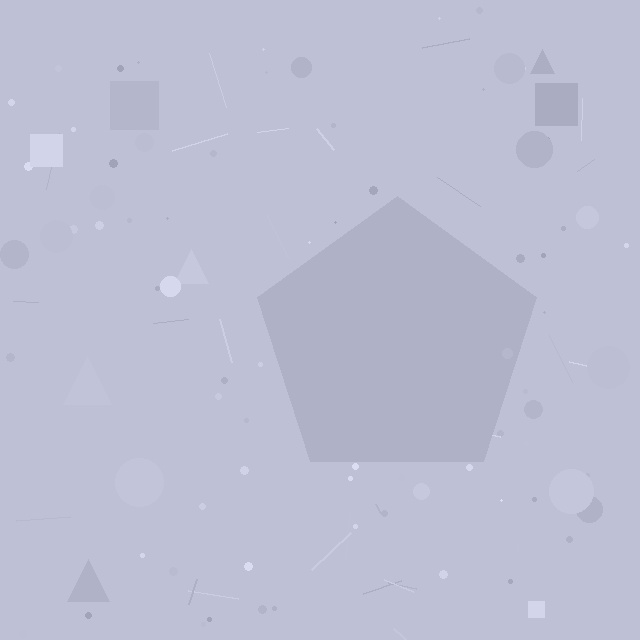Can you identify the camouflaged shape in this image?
The camouflaged shape is a pentagon.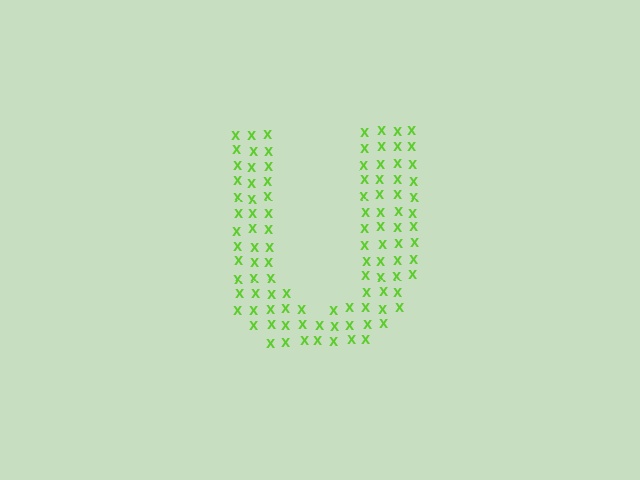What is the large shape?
The large shape is the letter U.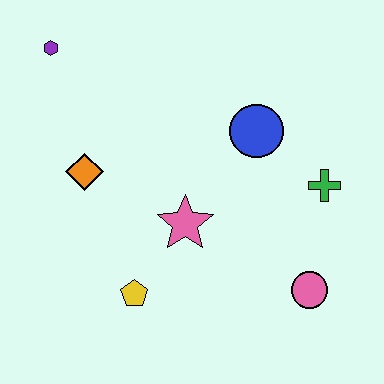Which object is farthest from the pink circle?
The purple hexagon is farthest from the pink circle.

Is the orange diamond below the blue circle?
Yes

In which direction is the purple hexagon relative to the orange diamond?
The purple hexagon is above the orange diamond.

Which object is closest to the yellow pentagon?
The pink star is closest to the yellow pentagon.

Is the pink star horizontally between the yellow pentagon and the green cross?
Yes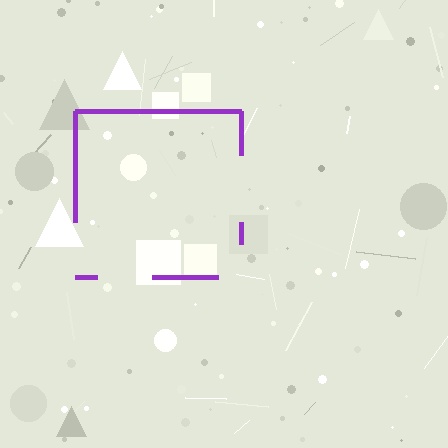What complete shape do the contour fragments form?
The contour fragments form a square.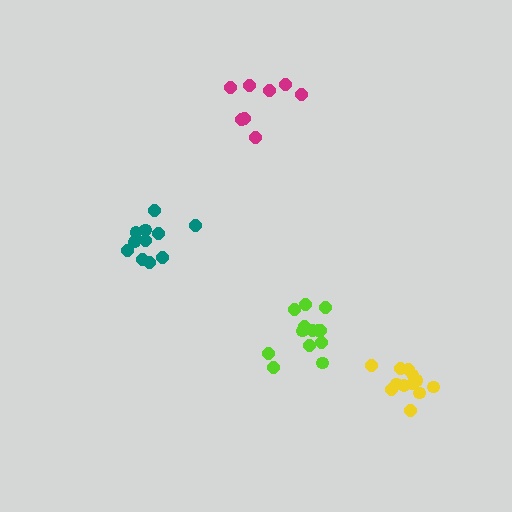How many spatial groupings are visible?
There are 4 spatial groupings.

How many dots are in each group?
Group 1: 13 dots, Group 2: 12 dots, Group 3: 8 dots, Group 4: 11 dots (44 total).